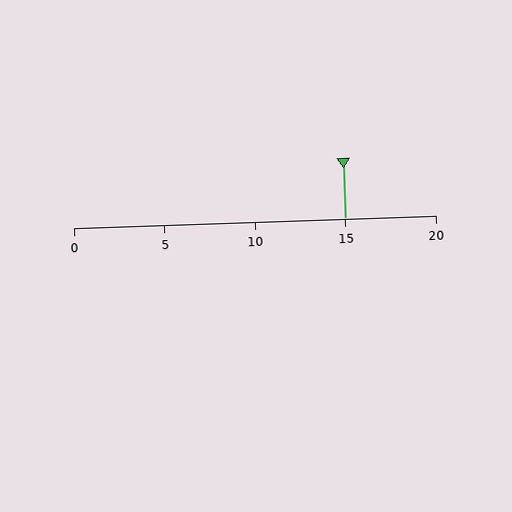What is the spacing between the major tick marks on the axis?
The major ticks are spaced 5 apart.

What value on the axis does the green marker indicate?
The marker indicates approximately 15.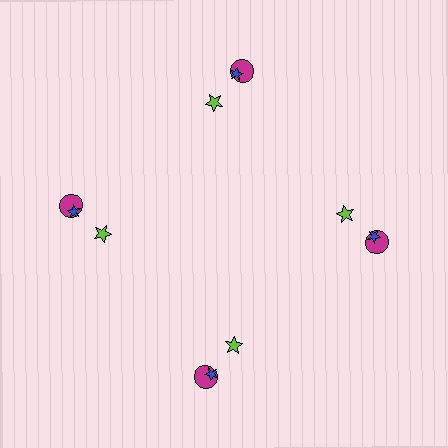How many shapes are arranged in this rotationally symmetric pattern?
There are 12 shapes, arranged in 4 groups of 3.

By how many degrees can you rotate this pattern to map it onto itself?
The pattern maps onto itself every 90 degrees of rotation.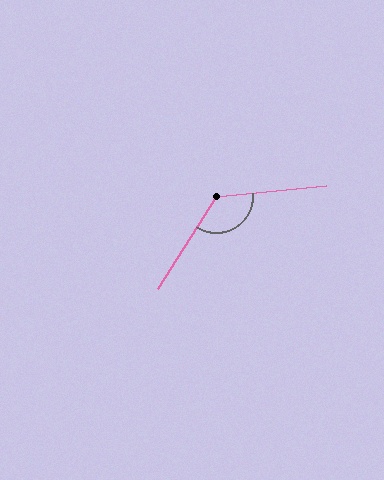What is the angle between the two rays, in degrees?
Approximately 127 degrees.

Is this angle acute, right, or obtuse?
It is obtuse.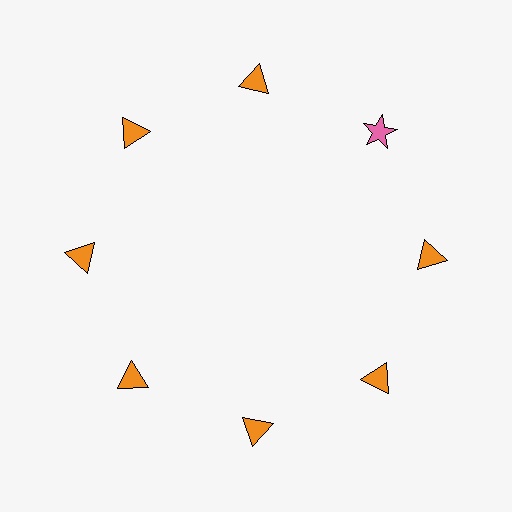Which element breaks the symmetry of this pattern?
The pink star at roughly the 2 o'clock position breaks the symmetry. All other shapes are orange triangles.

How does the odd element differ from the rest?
It differs in both color (pink instead of orange) and shape (star instead of triangle).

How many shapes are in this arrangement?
There are 8 shapes arranged in a ring pattern.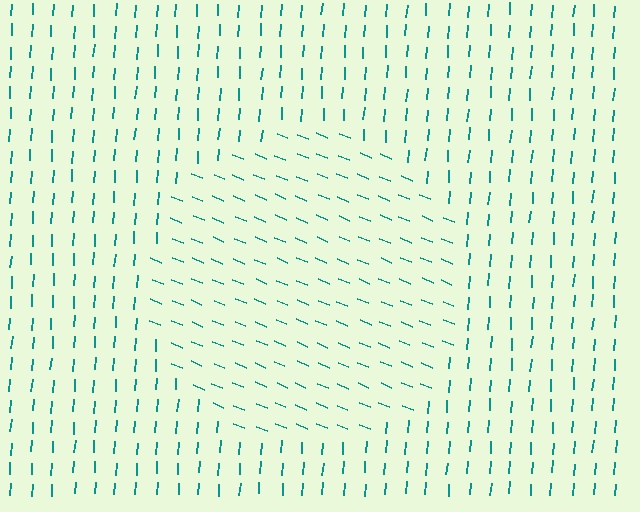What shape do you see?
I see a circle.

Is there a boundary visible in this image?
Yes, there is a texture boundary formed by a change in line orientation.